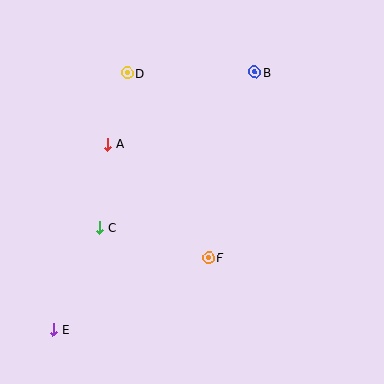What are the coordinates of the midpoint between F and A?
The midpoint between F and A is at (158, 201).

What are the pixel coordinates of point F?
Point F is at (209, 258).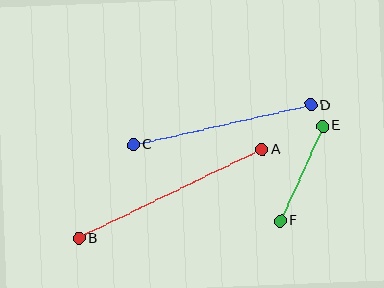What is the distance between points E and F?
The distance is approximately 104 pixels.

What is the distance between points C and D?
The distance is approximately 182 pixels.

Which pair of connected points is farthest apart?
Points A and B are farthest apart.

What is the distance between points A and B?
The distance is approximately 203 pixels.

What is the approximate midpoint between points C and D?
The midpoint is at approximately (222, 125) pixels.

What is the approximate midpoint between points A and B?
The midpoint is at approximately (171, 194) pixels.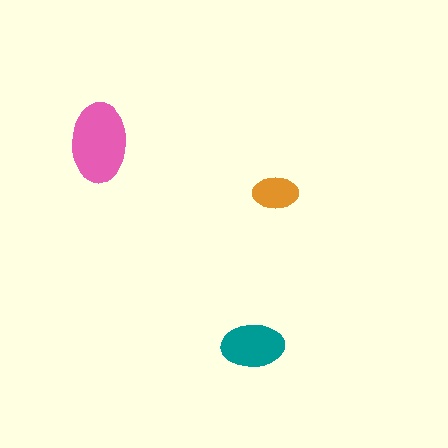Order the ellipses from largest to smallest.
the pink one, the teal one, the orange one.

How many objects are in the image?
There are 3 objects in the image.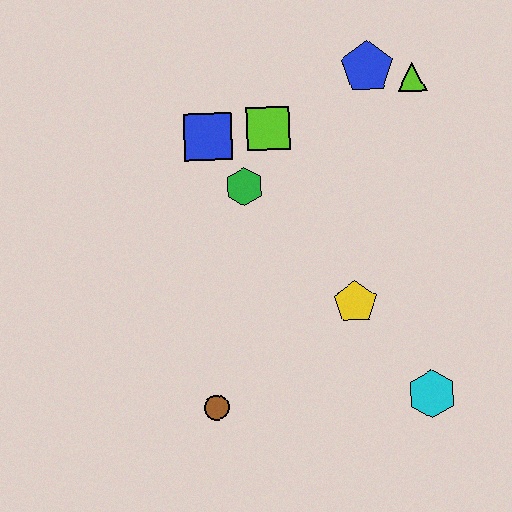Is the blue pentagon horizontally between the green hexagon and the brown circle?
No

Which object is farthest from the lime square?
The cyan hexagon is farthest from the lime square.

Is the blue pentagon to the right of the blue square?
Yes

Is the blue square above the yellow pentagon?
Yes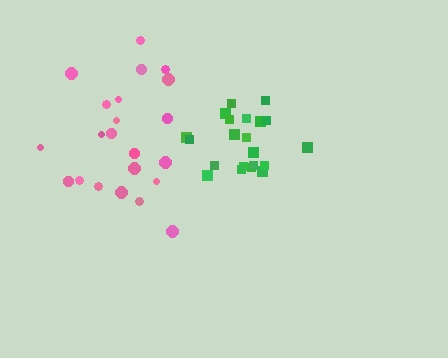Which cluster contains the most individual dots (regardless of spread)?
Pink (22).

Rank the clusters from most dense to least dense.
green, pink.